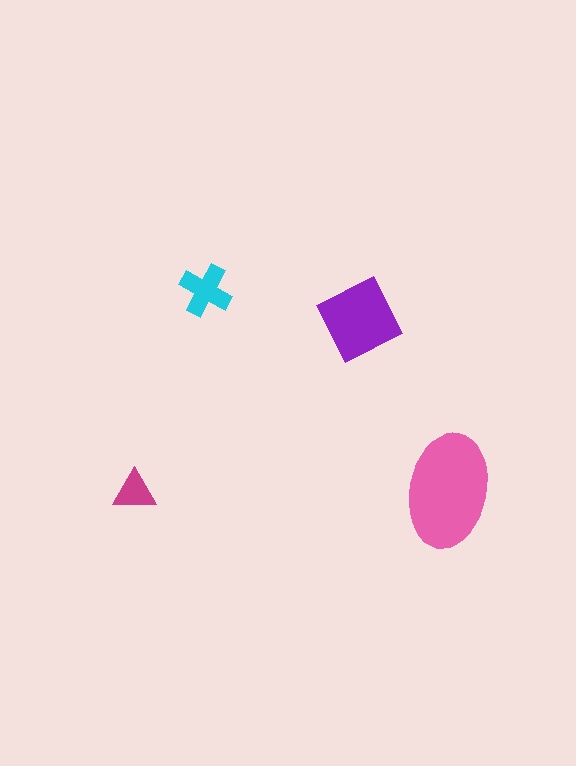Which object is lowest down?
The magenta triangle is bottommost.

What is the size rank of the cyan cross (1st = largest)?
3rd.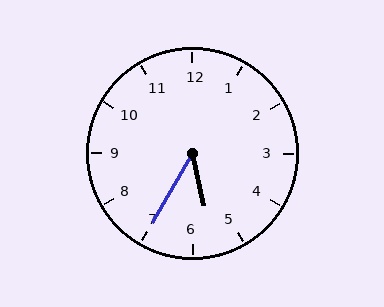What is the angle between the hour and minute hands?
Approximately 42 degrees.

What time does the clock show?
5:35.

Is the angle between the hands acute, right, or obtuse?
It is acute.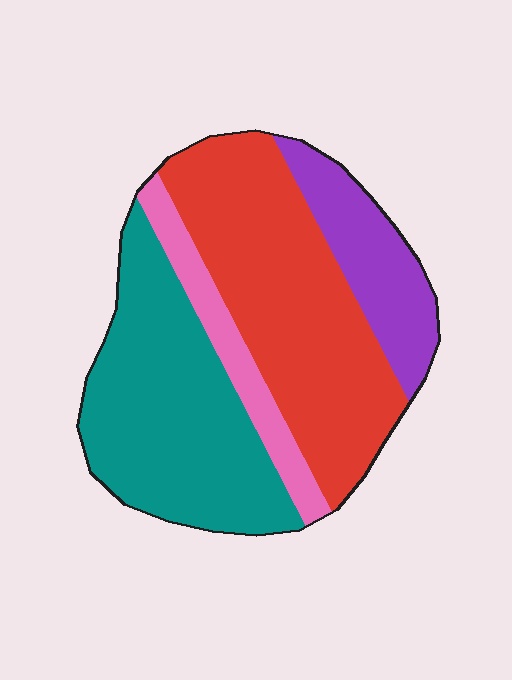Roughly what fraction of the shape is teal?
Teal covers about 35% of the shape.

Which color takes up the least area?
Pink, at roughly 10%.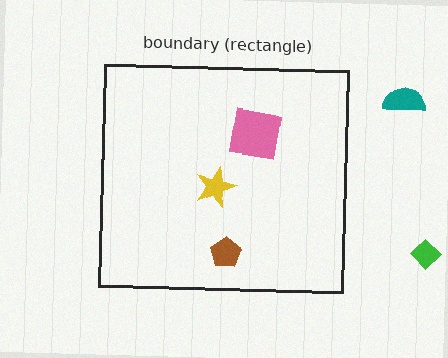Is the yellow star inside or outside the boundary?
Inside.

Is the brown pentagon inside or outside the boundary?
Inside.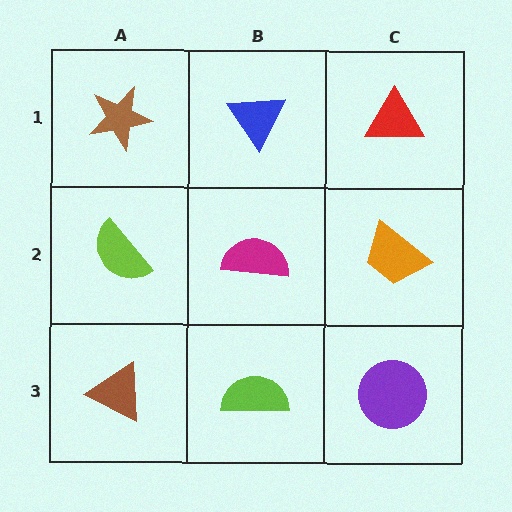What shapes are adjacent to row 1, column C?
An orange trapezoid (row 2, column C), a blue triangle (row 1, column B).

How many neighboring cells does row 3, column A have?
2.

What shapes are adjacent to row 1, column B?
A magenta semicircle (row 2, column B), a brown star (row 1, column A), a red triangle (row 1, column C).